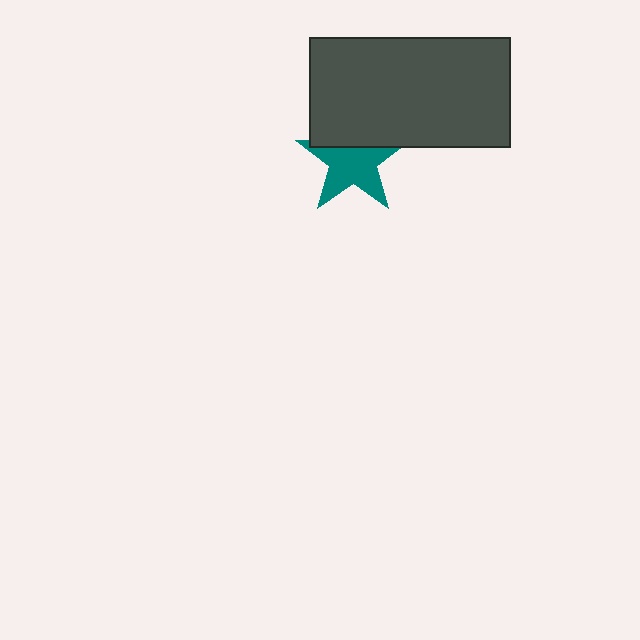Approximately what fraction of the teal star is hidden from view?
Roughly 31% of the teal star is hidden behind the dark gray rectangle.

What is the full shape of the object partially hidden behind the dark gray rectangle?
The partially hidden object is a teal star.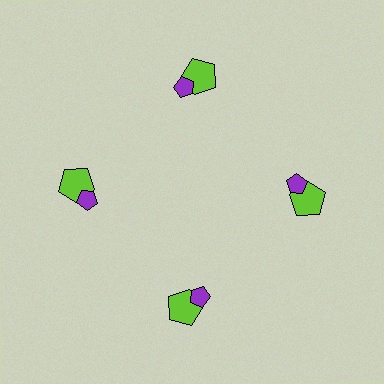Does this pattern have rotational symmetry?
Yes, this pattern has 4-fold rotational symmetry. It looks the same after rotating 90 degrees around the center.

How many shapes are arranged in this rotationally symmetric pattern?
There are 8 shapes, arranged in 4 groups of 2.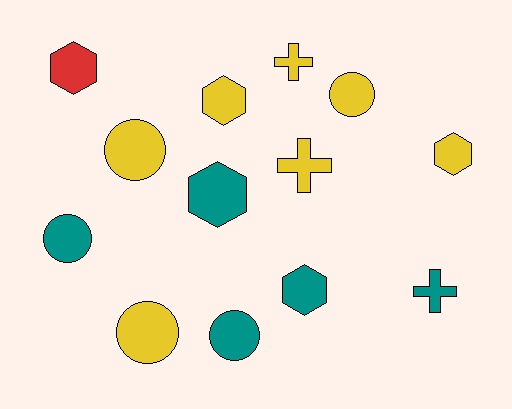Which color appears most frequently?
Yellow, with 7 objects.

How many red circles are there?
There are no red circles.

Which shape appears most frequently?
Hexagon, with 5 objects.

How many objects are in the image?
There are 13 objects.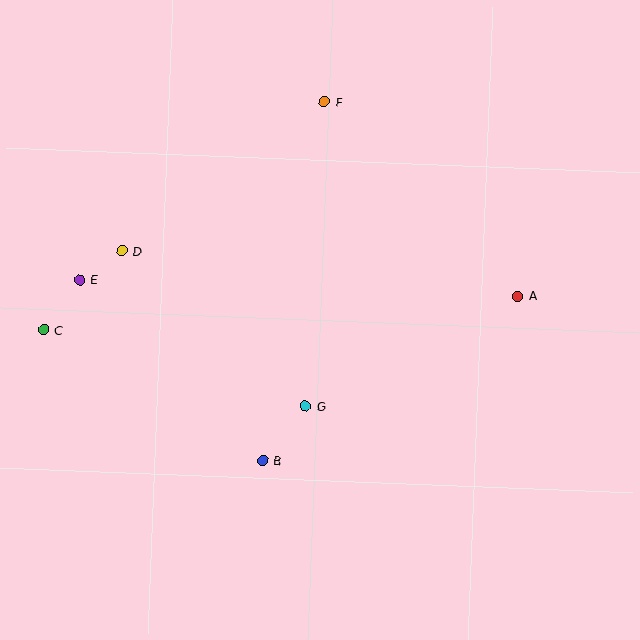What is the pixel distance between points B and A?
The distance between B and A is 303 pixels.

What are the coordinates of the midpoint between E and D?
The midpoint between E and D is at (101, 265).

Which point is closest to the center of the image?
Point G at (305, 406) is closest to the center.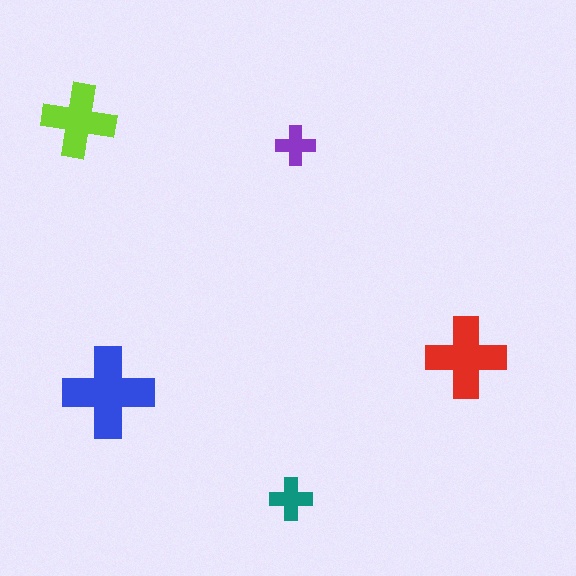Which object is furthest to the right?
The red cross is rightmost.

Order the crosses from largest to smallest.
the blue one, the red one, the lime one, the teal one, the purple one.